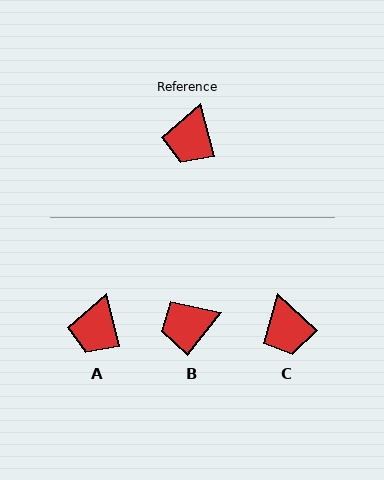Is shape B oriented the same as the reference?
No, it is off by about 53 degrees.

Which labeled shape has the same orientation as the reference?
A.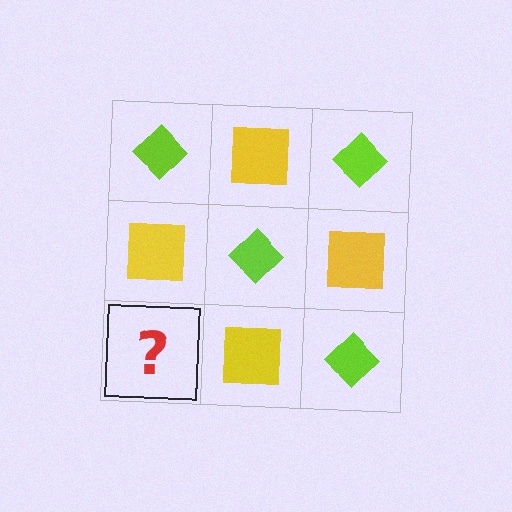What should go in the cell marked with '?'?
The missing cell should contain a lime diamond.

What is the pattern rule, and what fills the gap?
The rule is that it alternates lime diamond and yellow square in a checkerboard pattern. The gap should be filled with a lime diamond.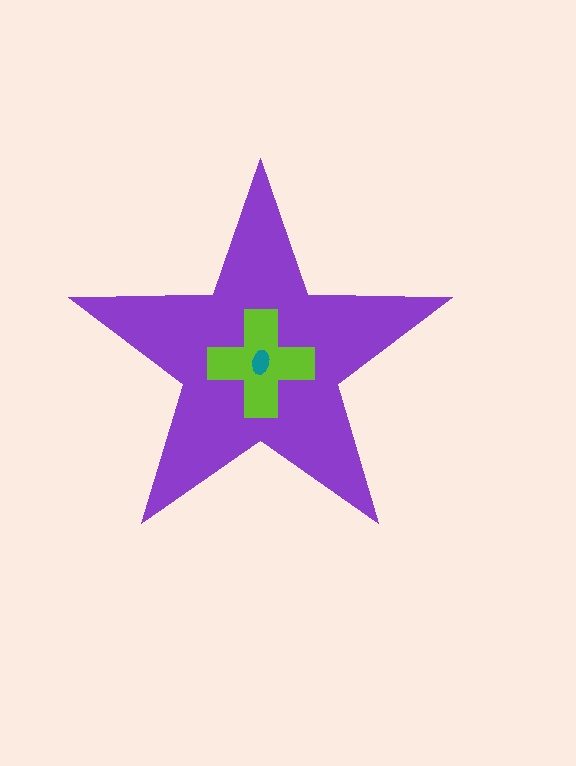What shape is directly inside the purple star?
The lime cross.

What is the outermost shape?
The purple star.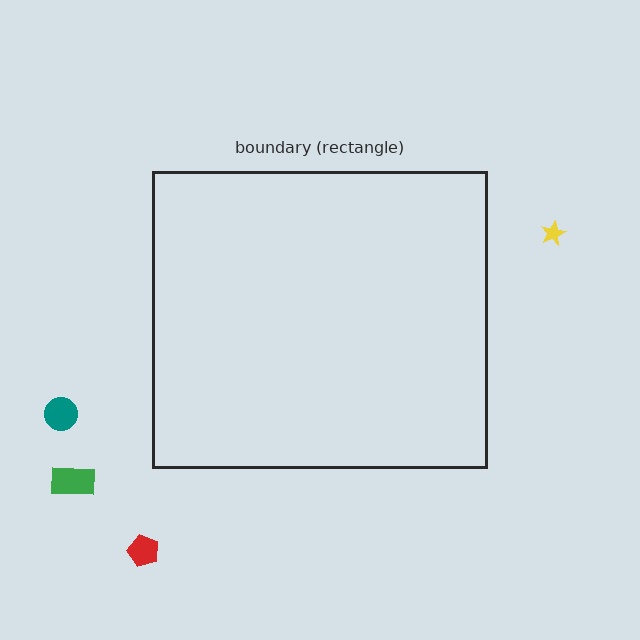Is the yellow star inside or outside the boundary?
Outside.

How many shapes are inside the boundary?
0 inside, 4 outside.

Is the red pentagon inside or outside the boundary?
Outside.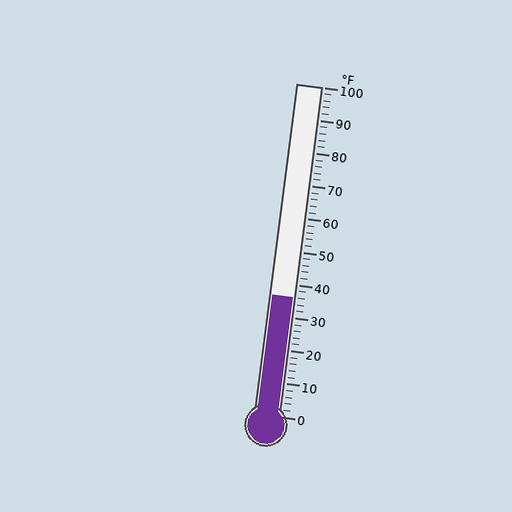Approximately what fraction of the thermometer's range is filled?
The thermometer is filled to approximately 35% of its range.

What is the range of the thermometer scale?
The thermometer scale ranges from 0°F to 100°F.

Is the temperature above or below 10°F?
The temperature is above 10°F.